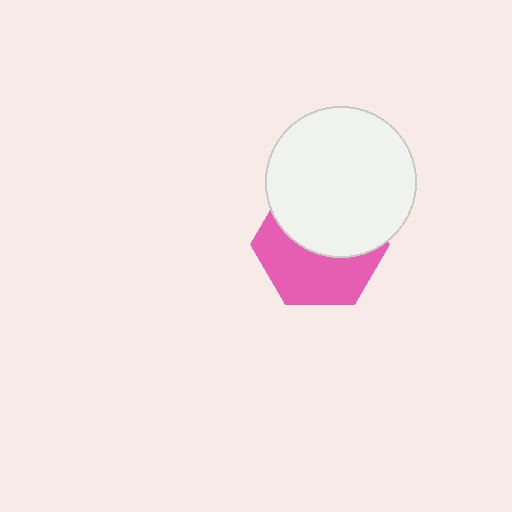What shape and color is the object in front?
The object in front is a white circle.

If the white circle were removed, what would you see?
You would see the complete pink hexagon.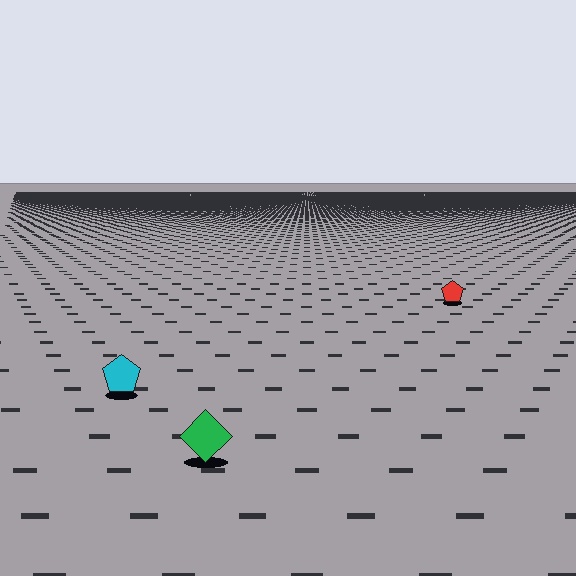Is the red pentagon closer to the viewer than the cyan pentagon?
No. The cyan pentagon is closer — you can tell from the texture gradient: the ground texture is coarser near it.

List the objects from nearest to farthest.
From nearest to farthest: the green diamond, the cyan pentagon, the red pentagon.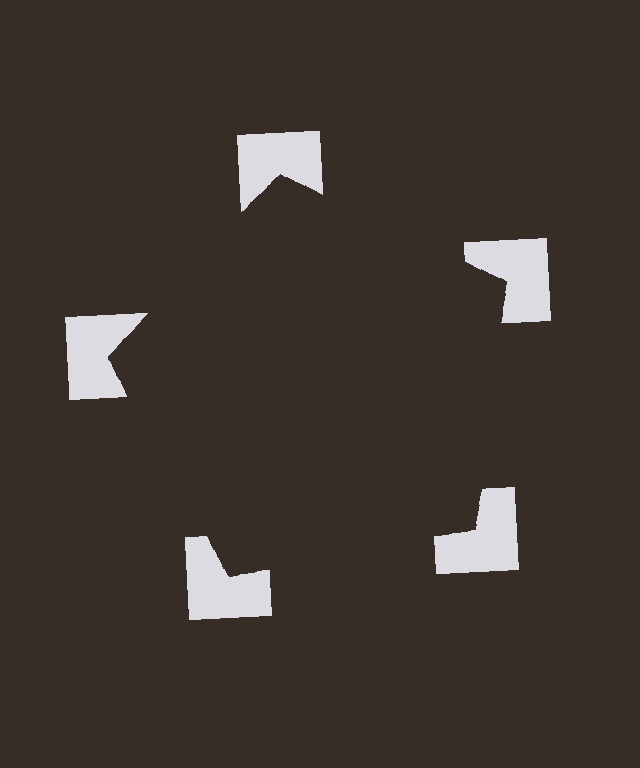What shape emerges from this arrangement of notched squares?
An illusory pentagon — its edges are inferred from the aligned wedge cuts in the notched squares, not physically drawn.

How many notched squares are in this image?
There are 5 — one at each vertex of the illusory pentagon.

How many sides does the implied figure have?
5 sides.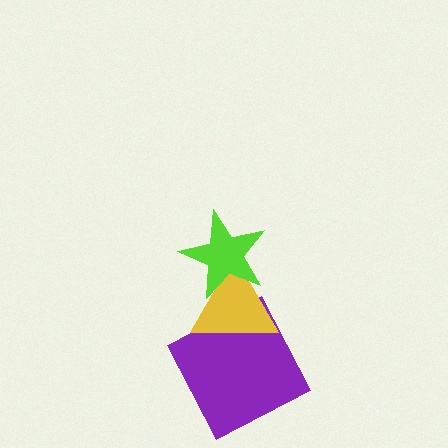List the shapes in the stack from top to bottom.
From top to bottom: the lime star, the yellow triangle, the purple square.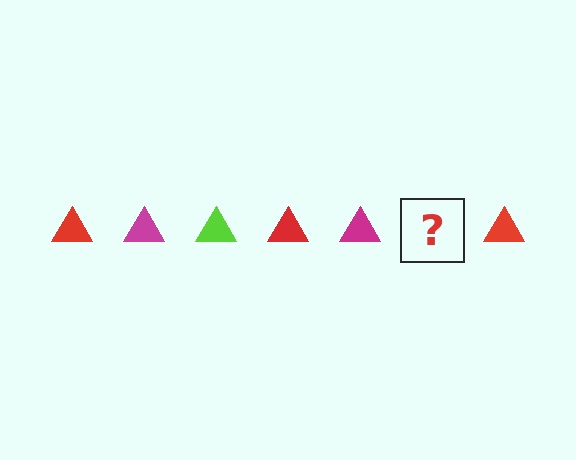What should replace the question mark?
The question mark should be replaced with a lime triangle.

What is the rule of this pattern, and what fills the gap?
The rule is that the pattern cycles through red, magenta, lime triangles. The gap should be filled with a lime triangle.